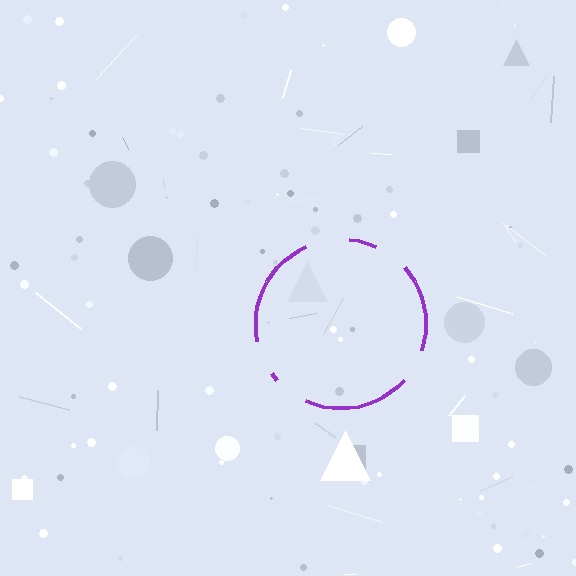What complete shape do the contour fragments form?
The contour fragments form a circle.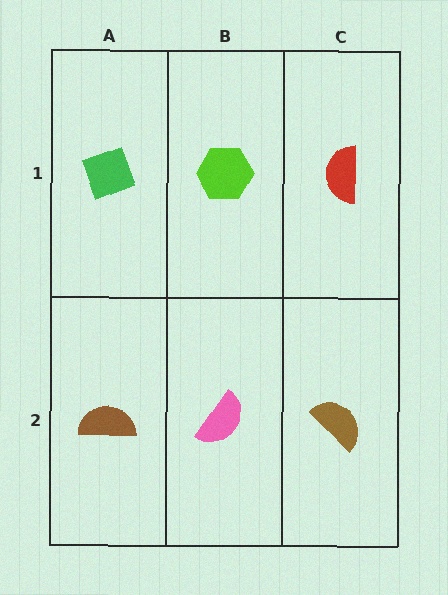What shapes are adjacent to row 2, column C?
A red semicircle (row 1, column C), a pink semicircle (row 2, column B).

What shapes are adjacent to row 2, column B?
A lime hexagon (row 1, column B), a brown semicircle (row 2, column A), a brown semicircle (row 2, column C).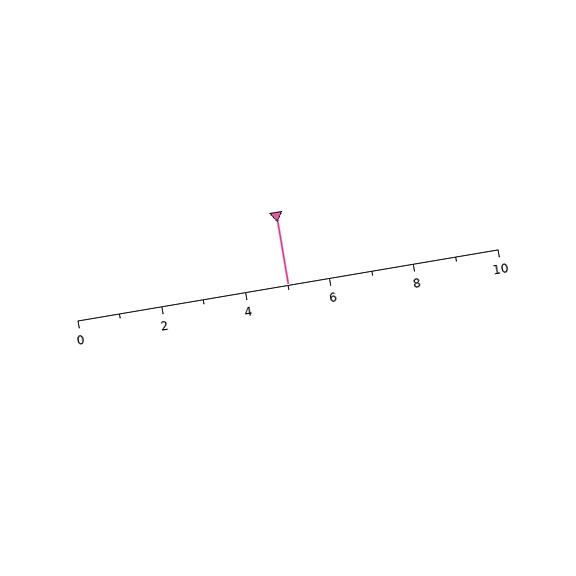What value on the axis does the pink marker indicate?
The marker indicates approximately 5.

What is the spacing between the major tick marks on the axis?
The major ticks are spaced 2 apart.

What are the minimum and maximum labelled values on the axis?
The axis runs from 0 to 10.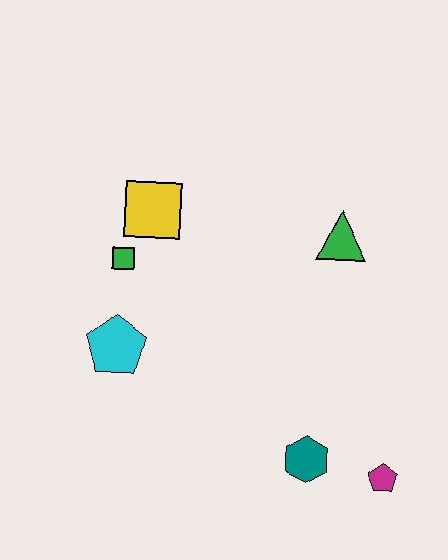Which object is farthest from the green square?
The magenta pentagon is farthest from the green square.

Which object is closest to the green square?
The yellow square is closest to the green square.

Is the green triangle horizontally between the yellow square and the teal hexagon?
No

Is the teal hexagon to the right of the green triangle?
No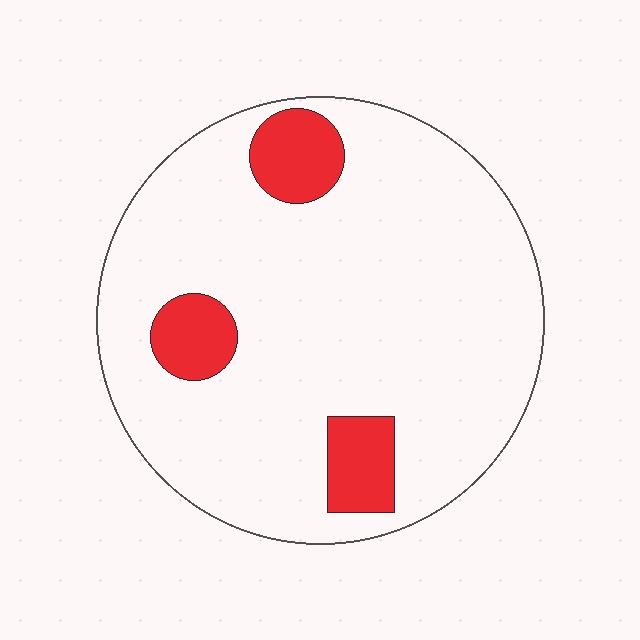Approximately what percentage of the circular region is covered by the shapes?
Approximately 15%.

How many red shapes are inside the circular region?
3.